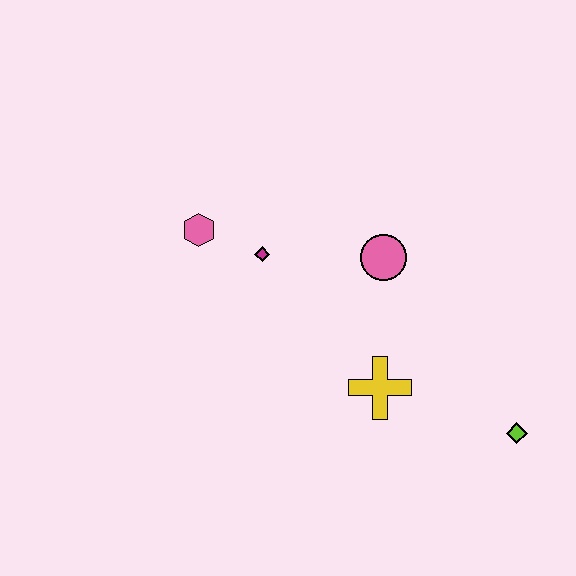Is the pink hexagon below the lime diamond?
No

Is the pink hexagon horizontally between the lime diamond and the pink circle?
No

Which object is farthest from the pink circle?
The lime diamond is farthest from the pink circle.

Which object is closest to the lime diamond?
The yellow cross is closest to the lime diamond.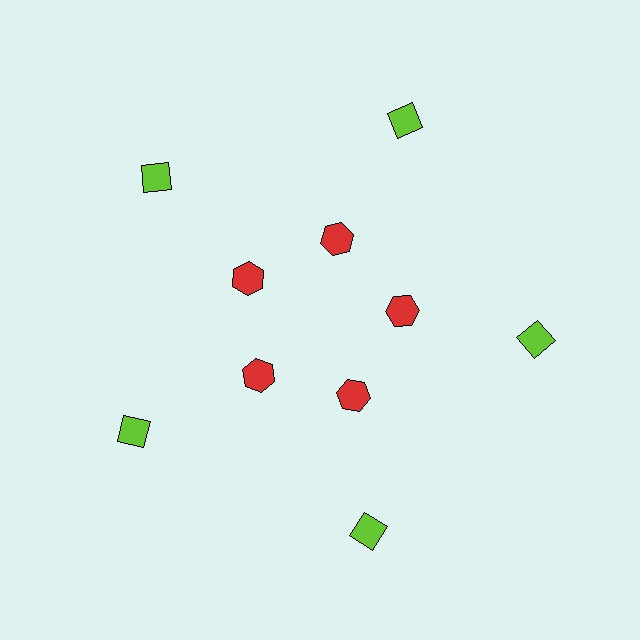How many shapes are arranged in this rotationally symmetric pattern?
There are 10 shapes, arranged in 5 groups of 2.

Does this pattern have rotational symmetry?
Yes, this pattern has 5-fold rotational symmetry. It looks the same after rotating 72 degrees around the center.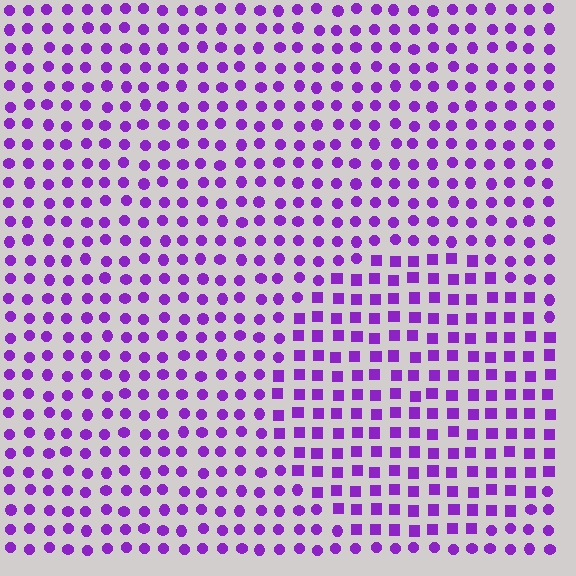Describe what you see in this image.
The image is filled with small purple elements arranged in a uniform grid. A circle-shaped region contains squares, while the surrounding area contains circles. The boundary is defined purely by the change in element shape.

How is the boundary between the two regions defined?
The boundary is defined by a change in element shape: squares inside vs. circles outside. All elements share the same color and spacing.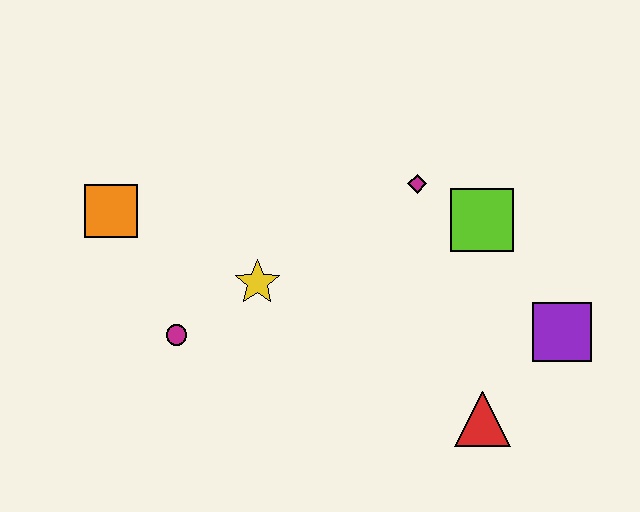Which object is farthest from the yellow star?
The purple square is farthest from the yellow star.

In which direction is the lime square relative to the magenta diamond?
The lime square is to the right of the magenta diamond.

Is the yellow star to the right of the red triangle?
No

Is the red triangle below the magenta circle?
Yes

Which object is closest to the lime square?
The magenta diamond is closest to the lime square.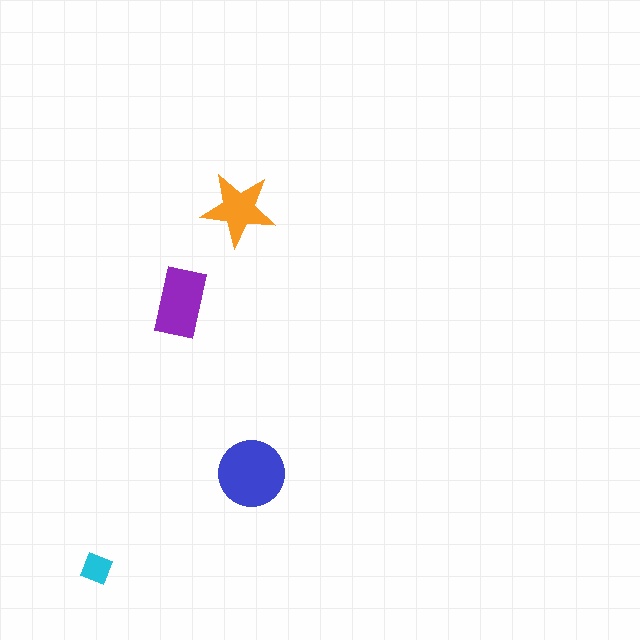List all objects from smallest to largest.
The cyan diamond, the orange star, the purple rectangle, the blue circle.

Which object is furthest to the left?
The cyan diamond is leftmost.